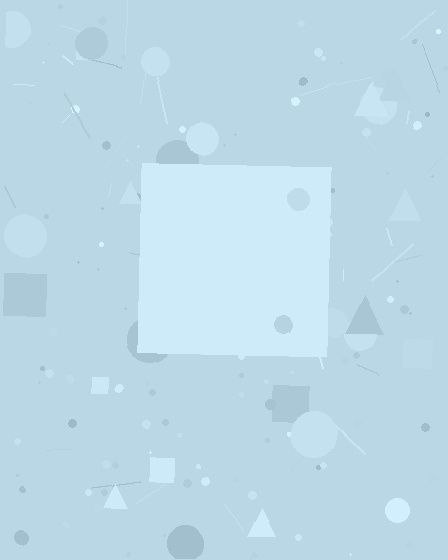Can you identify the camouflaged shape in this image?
The camouflaged shape is a square.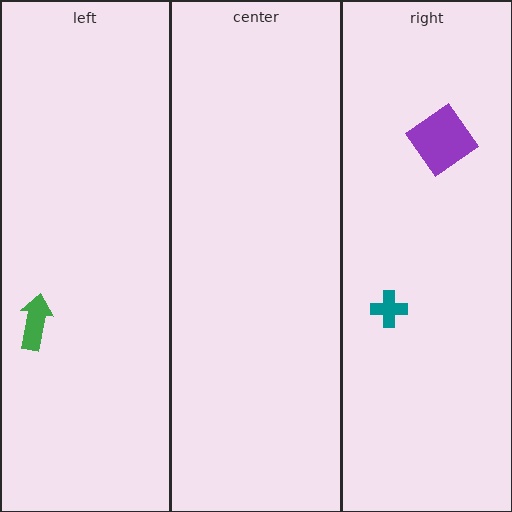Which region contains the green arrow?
The left region.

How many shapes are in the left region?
1.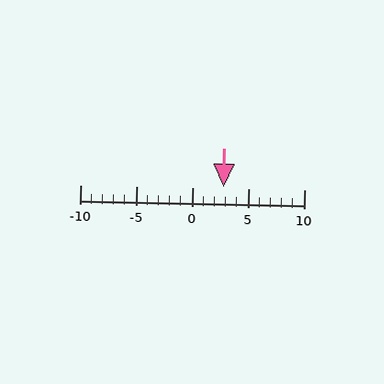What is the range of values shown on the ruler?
The ruler shows values from -10 to 10.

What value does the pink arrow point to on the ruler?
The pink arrow points to approximately 3.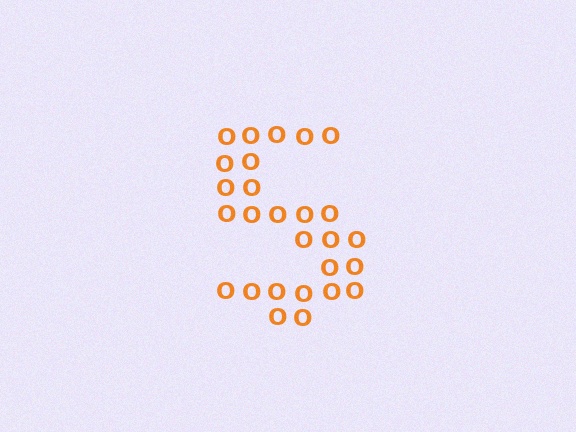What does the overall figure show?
The overall figure shows the letter S.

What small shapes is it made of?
It is made of small letter O's.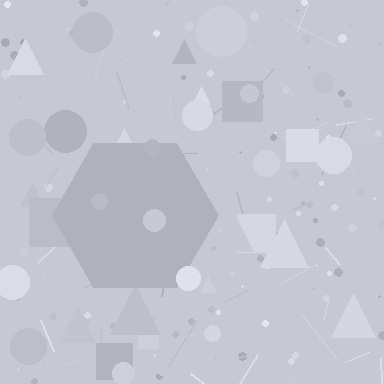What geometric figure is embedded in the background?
A hexagon is embedded in the background.